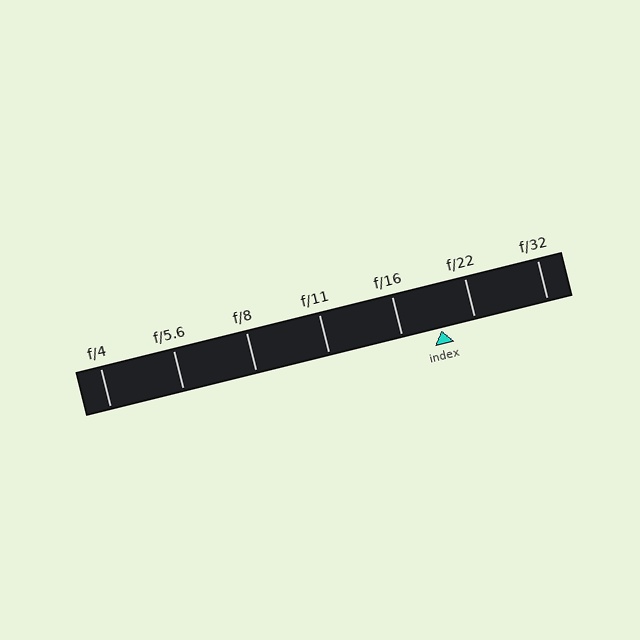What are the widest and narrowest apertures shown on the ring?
The widest aperture shown is f/4 and the narrowest is f/32.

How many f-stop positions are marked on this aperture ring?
There are 7 f-stop positions marked.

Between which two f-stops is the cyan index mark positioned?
The index mark is between f/16 and f/22.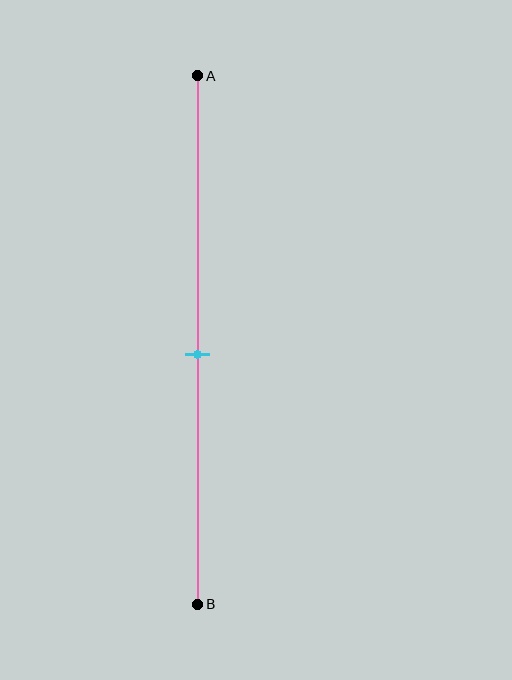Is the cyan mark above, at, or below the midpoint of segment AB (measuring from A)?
The cyan mark is approximately at the midpoint of segment AB.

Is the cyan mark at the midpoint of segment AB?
Yes, the mark is approximately at the midpoint.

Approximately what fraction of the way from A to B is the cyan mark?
The cyan mark is approximately 55% of the way from A to B.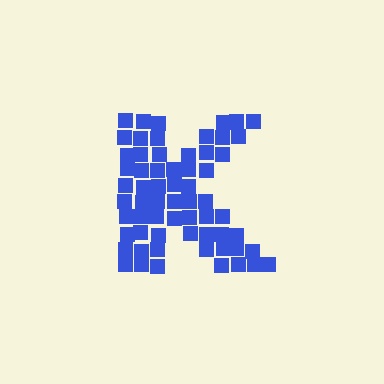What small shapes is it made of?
It is made of small squares.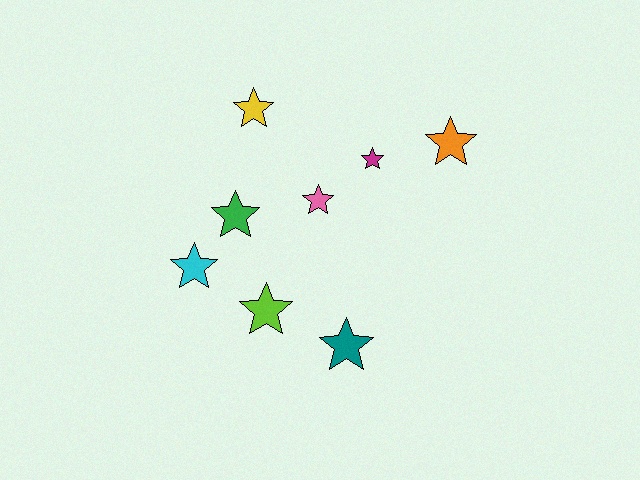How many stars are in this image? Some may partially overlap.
There are 8 stars.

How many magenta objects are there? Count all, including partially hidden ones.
There is 1 magenta object.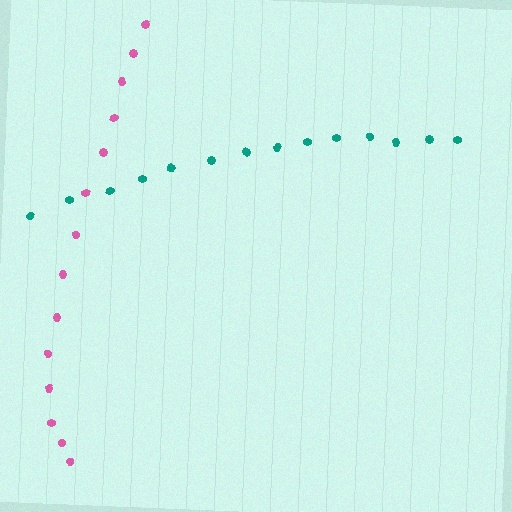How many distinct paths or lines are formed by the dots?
There are 2 distinct paths.